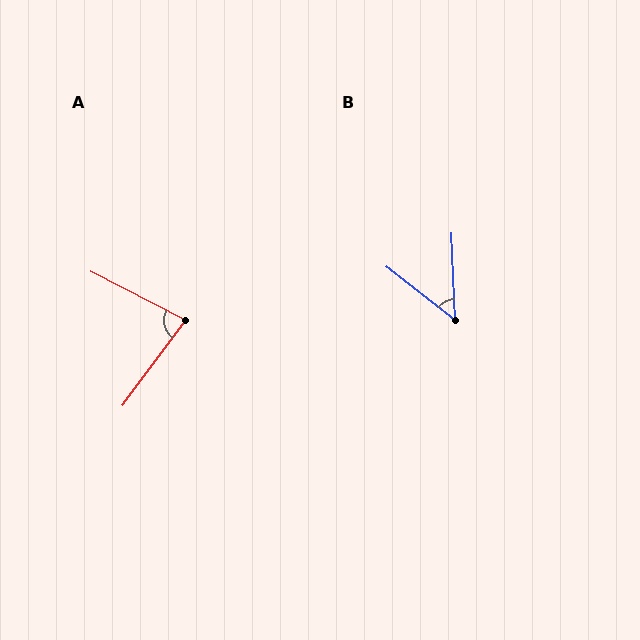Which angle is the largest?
A, at approximately 81 degrees.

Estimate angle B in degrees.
Approximately 50 degrees.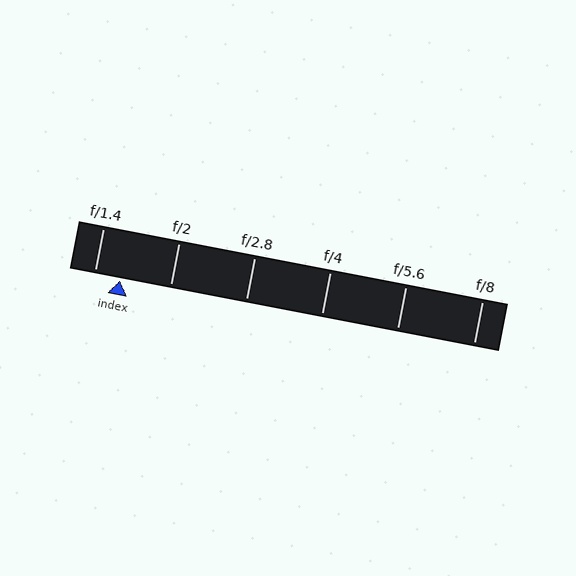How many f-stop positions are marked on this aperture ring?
There are 6 f-stop positions marked.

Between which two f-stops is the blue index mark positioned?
The index mark is between f/1.4 and f/2.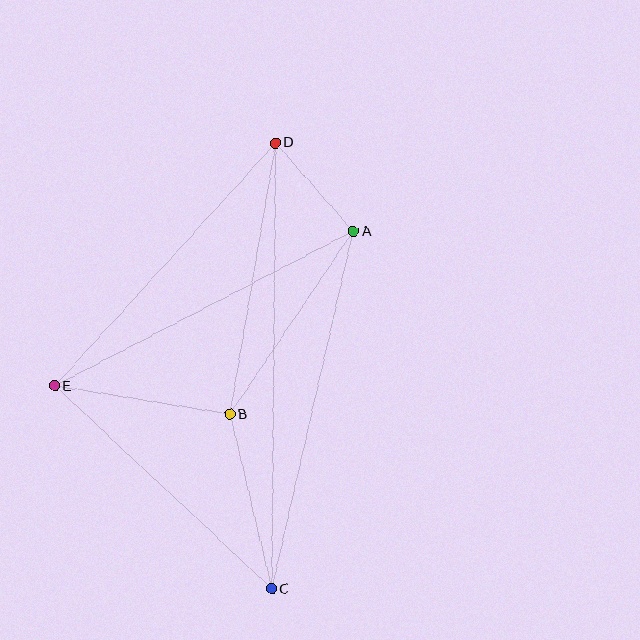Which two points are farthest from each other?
Points C and D are farthest from each other.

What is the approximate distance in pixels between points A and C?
The distance between A and C is approximately 367 pixels.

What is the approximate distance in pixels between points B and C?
The distance between B and C is approximately 180 pixels.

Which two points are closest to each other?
Points A and D are closest to each other.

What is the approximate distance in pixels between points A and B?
The distance between A and B is approximately 221 pixels.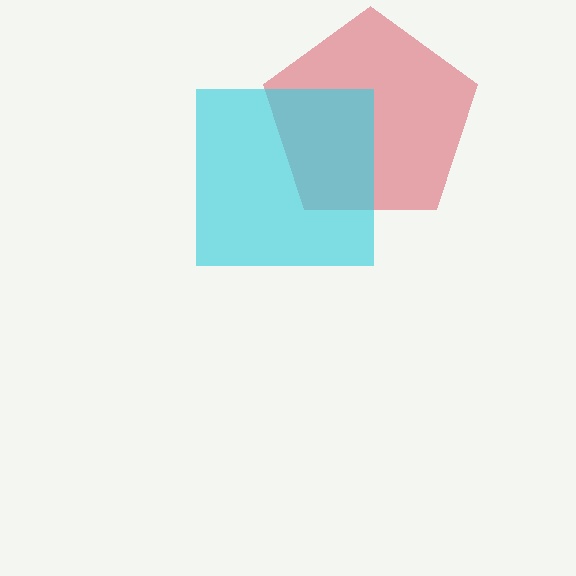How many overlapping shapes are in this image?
There are 2 overlapping shapes in the image.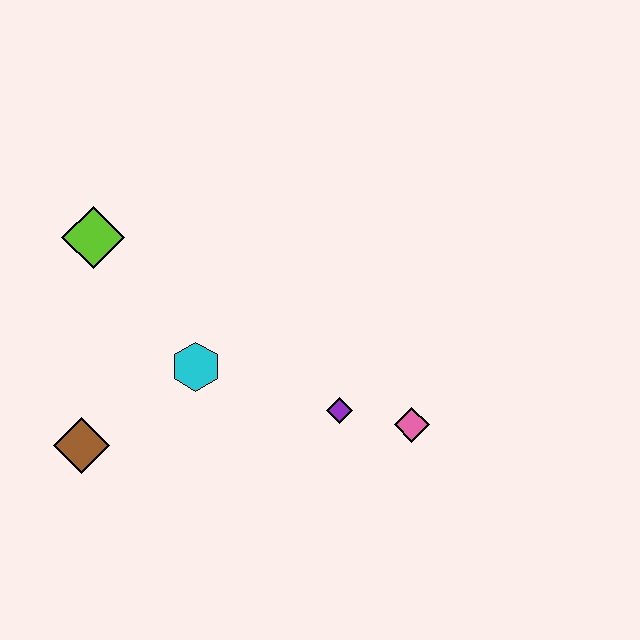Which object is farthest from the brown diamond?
The pink diamond is farthest from the brown diamond.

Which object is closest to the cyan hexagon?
The brown diamond is closest to the cyan hexagon.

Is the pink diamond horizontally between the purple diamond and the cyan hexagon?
No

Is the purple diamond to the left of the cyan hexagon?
No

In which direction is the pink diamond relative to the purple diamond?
The pink diamond is to the right of the purple diamond.